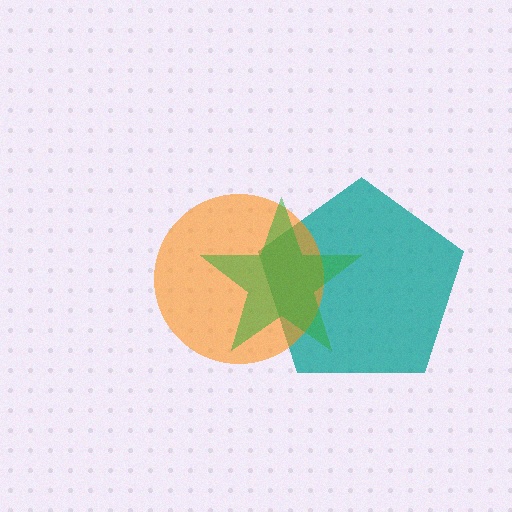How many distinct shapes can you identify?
There are 3 distinct shapes: a teal pentagon, an orange circle, a green star.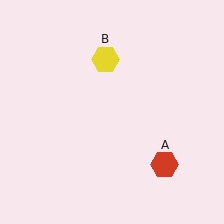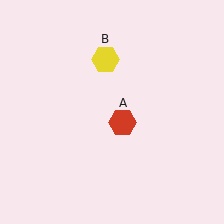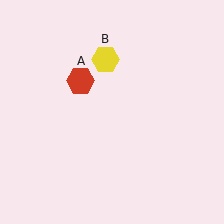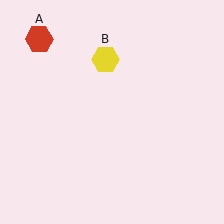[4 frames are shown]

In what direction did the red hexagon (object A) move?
The red hexagon (object A) moved up and to the left.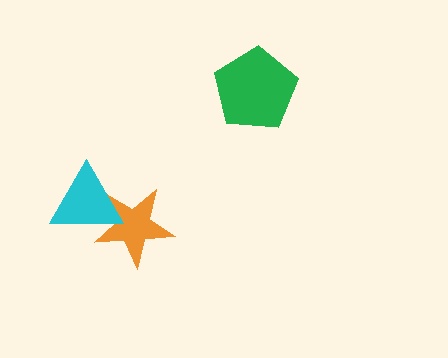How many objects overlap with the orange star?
1 object overlaps with the orange star.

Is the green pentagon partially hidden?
No, no other shape covers it.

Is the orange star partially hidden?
Yes, it is partially covered by another shape.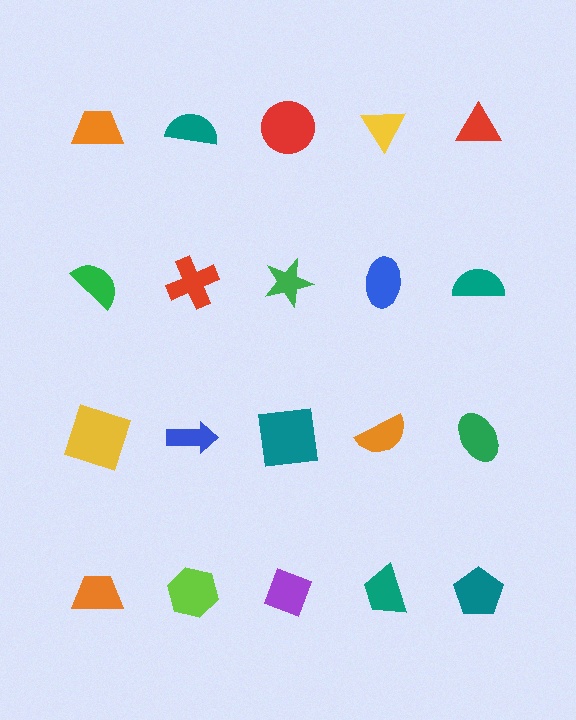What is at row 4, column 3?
A purple diamond.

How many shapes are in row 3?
5 shapes.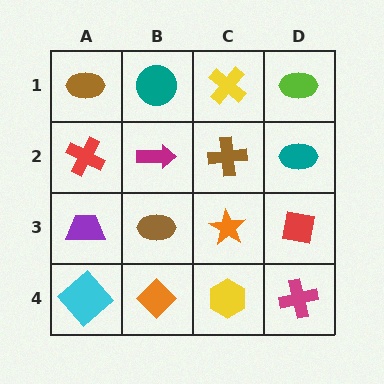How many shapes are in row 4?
4 shapes.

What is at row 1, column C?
A yellow cross.